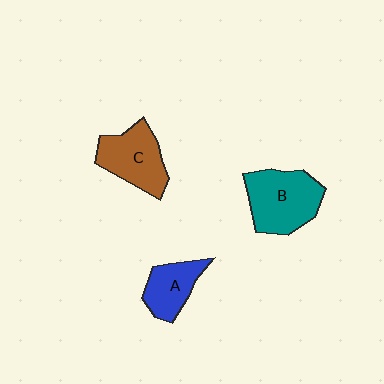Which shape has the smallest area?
Shape A (blue).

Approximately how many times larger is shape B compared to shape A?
Approximately 1.6 times.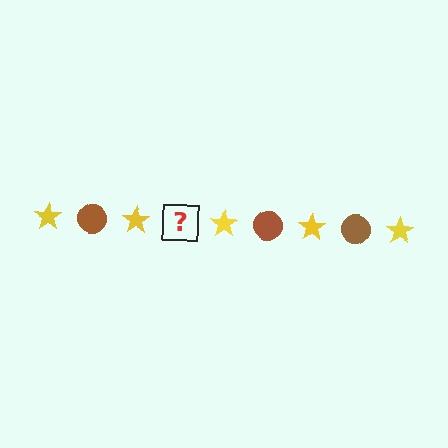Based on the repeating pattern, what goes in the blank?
The blank should be a brown circle.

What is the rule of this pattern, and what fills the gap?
The rule is that the pattern alternates between yellow star and brown circle. The gap should be filled with a brown circle.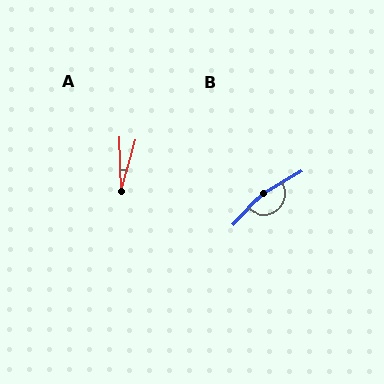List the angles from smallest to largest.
A (17°), B (164°).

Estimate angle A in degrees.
Approximately 17 degrees.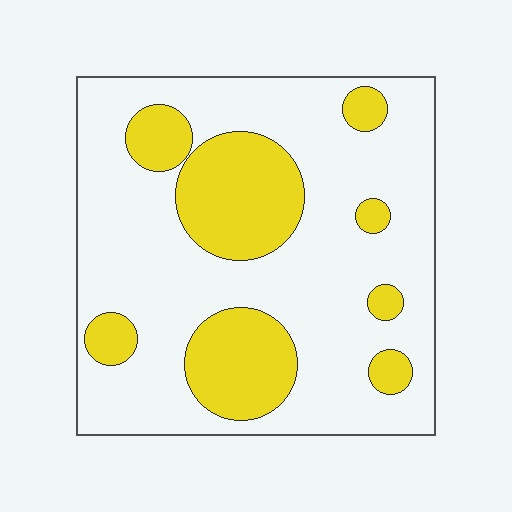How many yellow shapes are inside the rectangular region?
8.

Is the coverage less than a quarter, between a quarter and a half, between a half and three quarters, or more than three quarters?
Between a quarter and a half.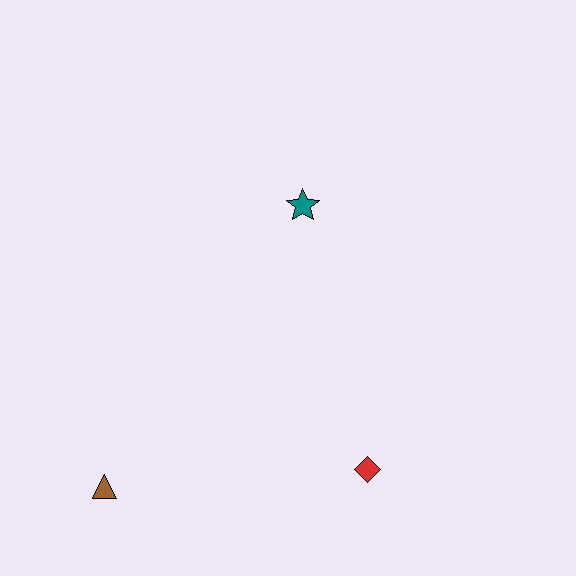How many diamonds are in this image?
There is 1 diamond.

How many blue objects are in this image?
There are no blue objects.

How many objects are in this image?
There are 3 objects.